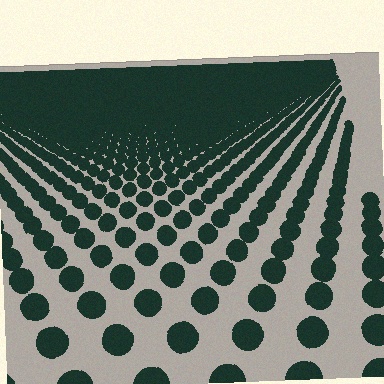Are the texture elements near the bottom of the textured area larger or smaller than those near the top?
Larger. Near the bottom, elements are closer to the viewer and appear at a bigger on-screen size.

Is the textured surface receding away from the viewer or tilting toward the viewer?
The surface is receding away from the viewer. Texture elements get smaller and denser toward the top.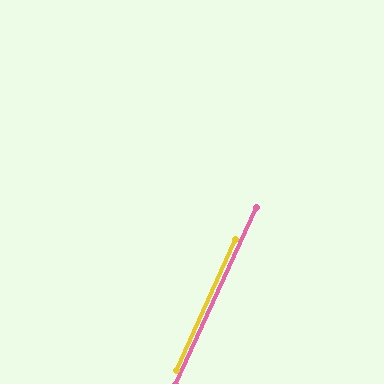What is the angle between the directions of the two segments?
Approximately 0 degrees.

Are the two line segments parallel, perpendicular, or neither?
Parallel — their directions differ by only 0.2°.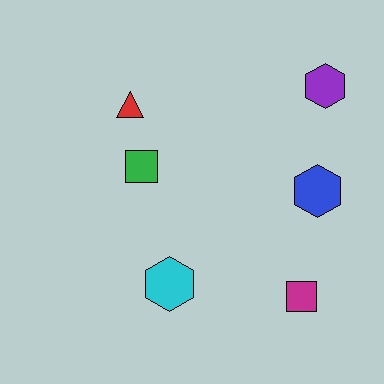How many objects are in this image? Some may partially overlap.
There are 6 objects.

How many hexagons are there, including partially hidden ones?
There are 3 hexagons.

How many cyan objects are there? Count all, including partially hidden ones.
There is 1 cyan object.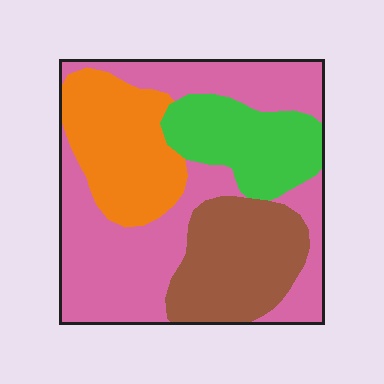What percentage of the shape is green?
Green covers 16% of the shape.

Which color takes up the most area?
Pink, at roughly 45%.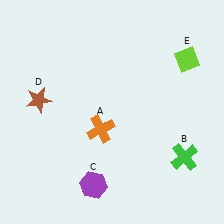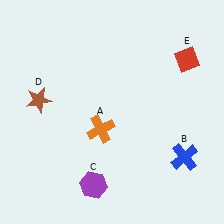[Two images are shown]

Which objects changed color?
B changed from green to blue. E changed from lime to red.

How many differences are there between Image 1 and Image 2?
There are 2 differences between the two images.